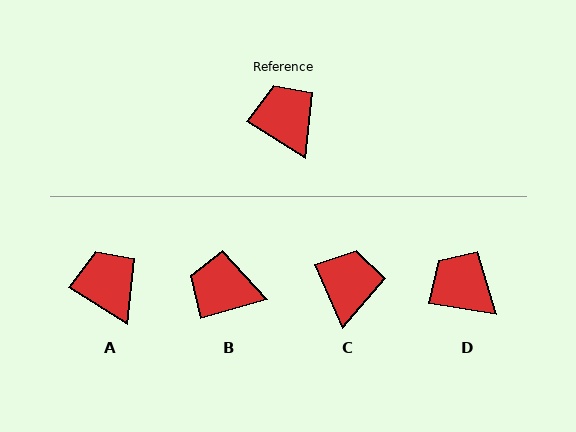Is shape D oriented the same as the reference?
No, it is off by about 23 degrees.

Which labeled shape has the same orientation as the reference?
A.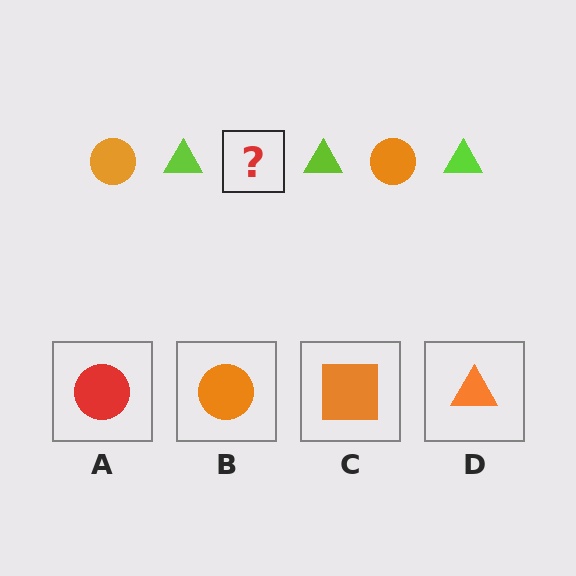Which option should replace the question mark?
Option B.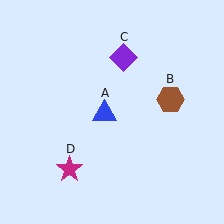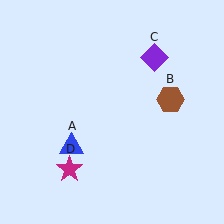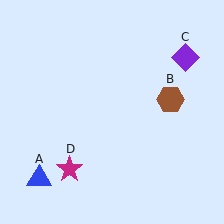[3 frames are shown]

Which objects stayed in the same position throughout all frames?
Brown hexagon (object B) and magenta star (object D) remained stationary.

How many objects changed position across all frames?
2 objects changed position: blue triangle (object A), purple diamond (object C).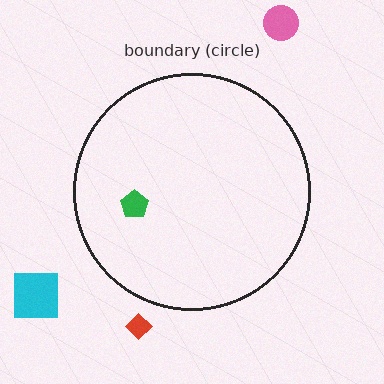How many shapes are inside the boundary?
1 inside, 3 outside.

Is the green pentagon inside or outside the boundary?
Inside.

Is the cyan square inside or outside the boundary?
Outside.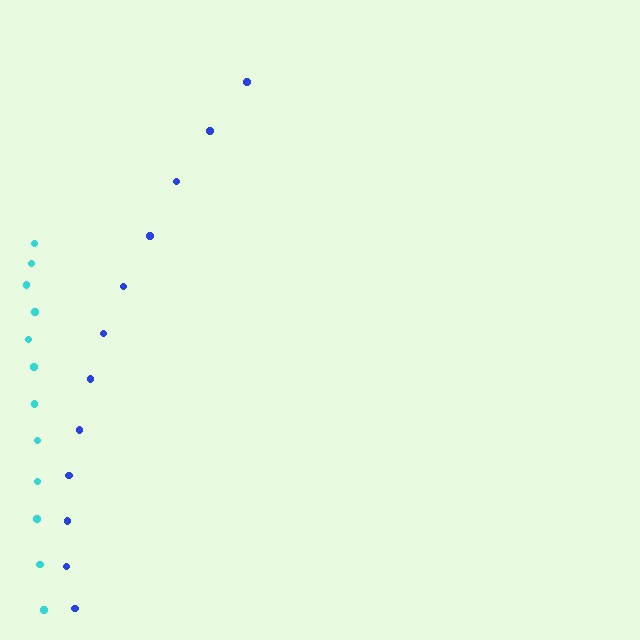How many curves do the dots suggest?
There are 2 distinct paths.